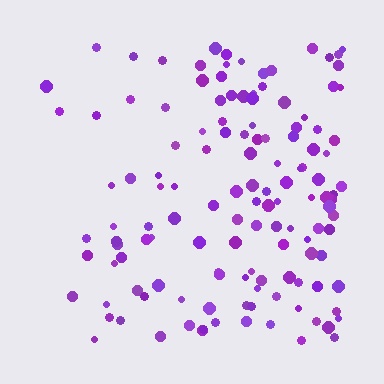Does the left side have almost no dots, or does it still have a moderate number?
Still a moderate number, just noticeably fewer than the right.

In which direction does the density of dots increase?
From left to right, with the right side densest.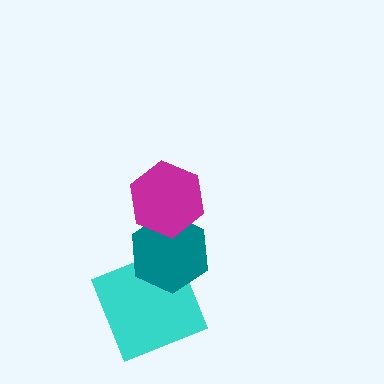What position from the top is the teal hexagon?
The teal hexagon is 2nd from the top.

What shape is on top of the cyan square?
The teal hexagon is on top of the cyan square.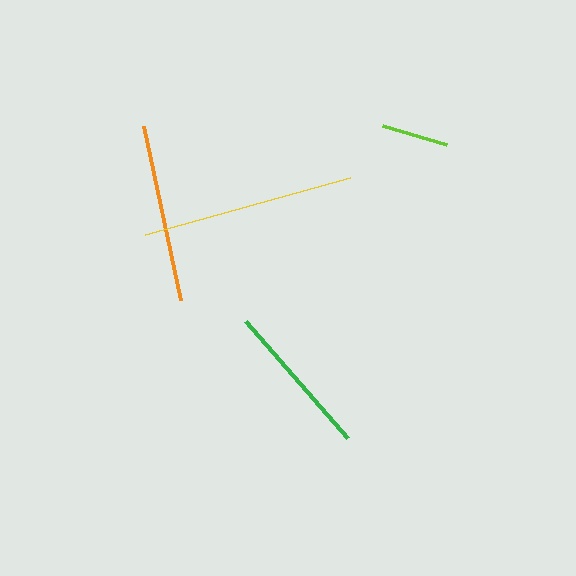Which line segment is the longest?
The yellow line is the longest at approximately 213 pixels.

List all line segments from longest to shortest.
From longest to shortest: yellow, orange, green, lime.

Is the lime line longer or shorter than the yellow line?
The yellow line is longer than the lime line.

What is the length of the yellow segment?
The yellow segment is approximately 213 pixels long.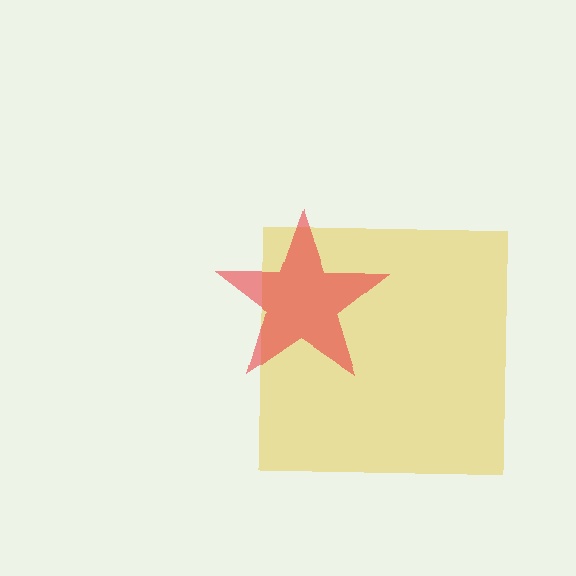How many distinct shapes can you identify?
There are 2 distinct shapes: a yellow square, a red star.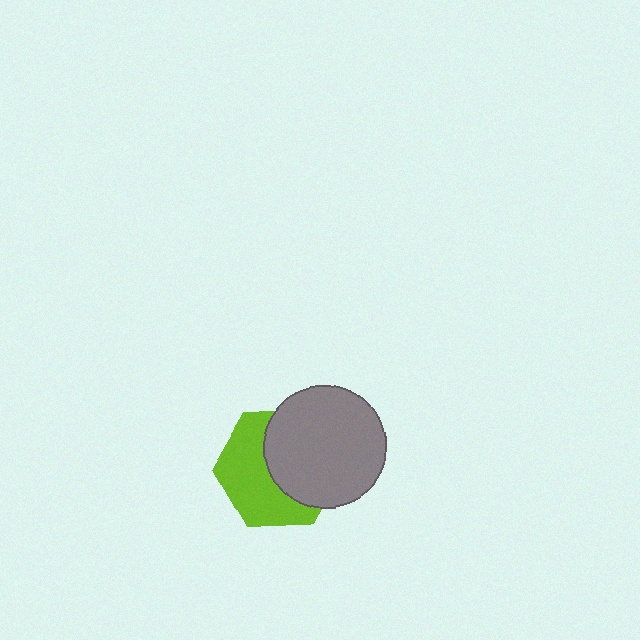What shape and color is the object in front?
The object in front is a gray circle.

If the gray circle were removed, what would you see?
You would see the complete lime hexagon.